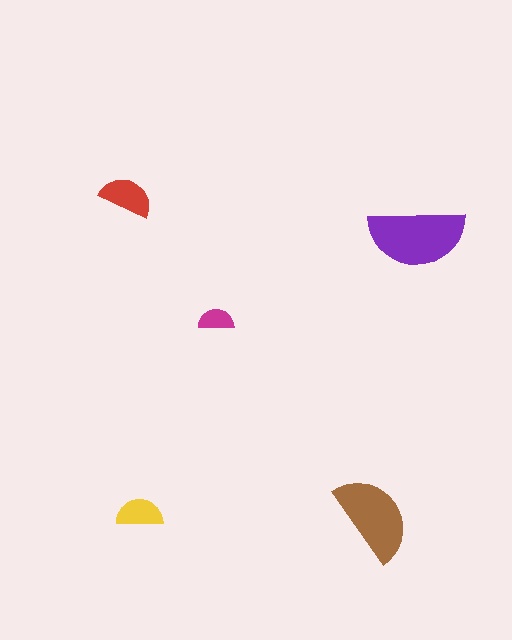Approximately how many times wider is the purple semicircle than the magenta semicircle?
About 2.5 times wider.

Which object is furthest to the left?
The red semicircle is leftmost.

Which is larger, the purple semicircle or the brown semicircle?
The purple one.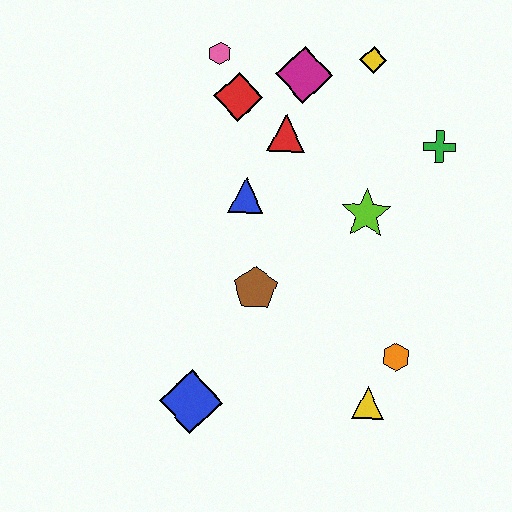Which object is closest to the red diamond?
The pink hexagon is closest to the red diamond.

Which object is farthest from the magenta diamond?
The blue diamond is farthest from the magenta diamond.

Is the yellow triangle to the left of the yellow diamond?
No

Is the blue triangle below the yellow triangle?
No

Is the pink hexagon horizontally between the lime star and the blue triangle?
No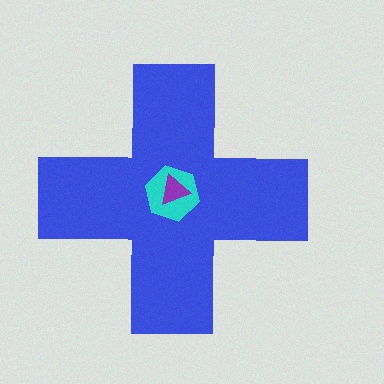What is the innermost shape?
The purple triangle.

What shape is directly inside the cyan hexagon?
The purple triangle.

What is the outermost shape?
The blue cross.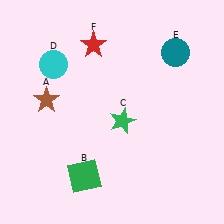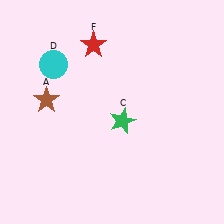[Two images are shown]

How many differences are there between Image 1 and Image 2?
There are 2 differences between the two images.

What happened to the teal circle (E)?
The teal circle (E) was removed in Image 2. It was in the top-right area of Image 1.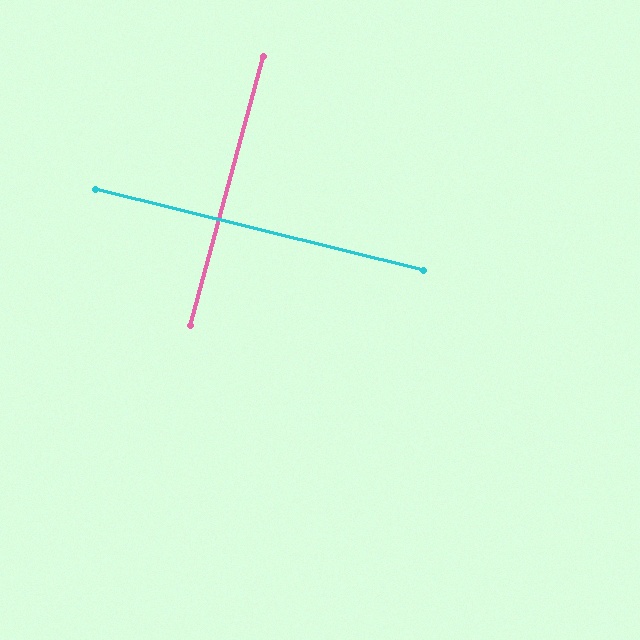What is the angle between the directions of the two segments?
Approximately 89 degrees.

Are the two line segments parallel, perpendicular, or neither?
Perpendicular — they meet at approximately 89°.